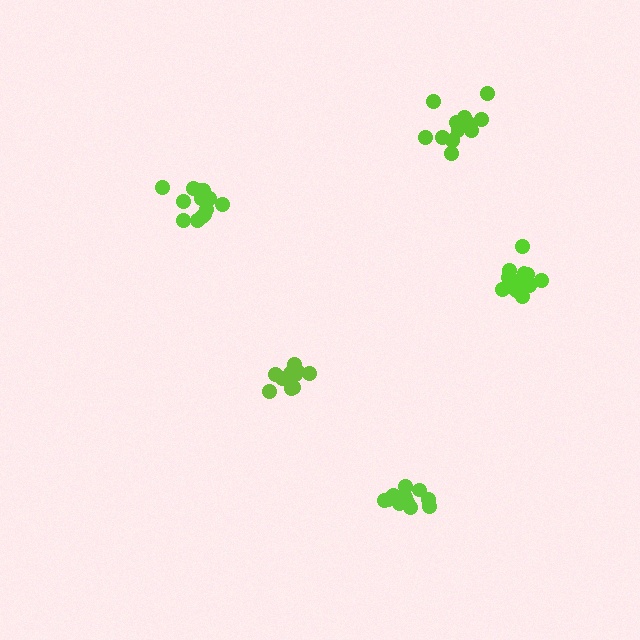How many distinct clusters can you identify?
There are 5 distinct clusters.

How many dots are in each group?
Group 1: 13 dots, Group 2: 13 dots, Group 3: 16 dots, Group 4: 12 dots, Group 5: 11 dots (65 total).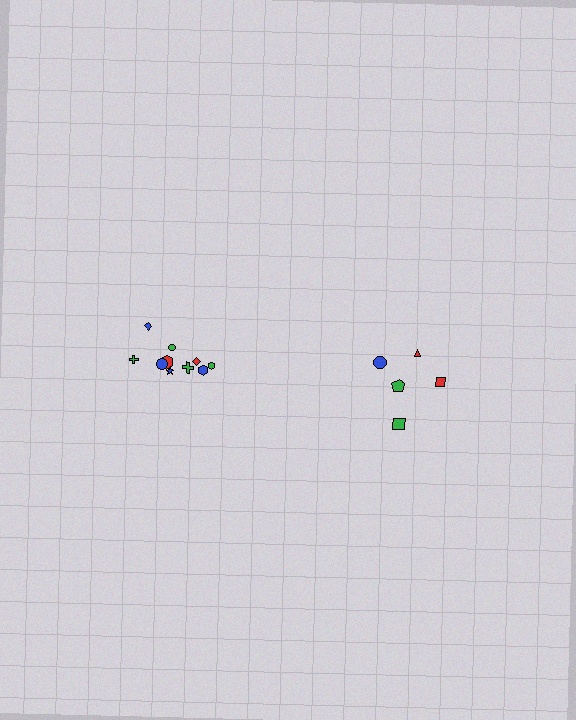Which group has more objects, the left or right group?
The left group.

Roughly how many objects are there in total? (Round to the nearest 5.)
Roughly 15 objects in total.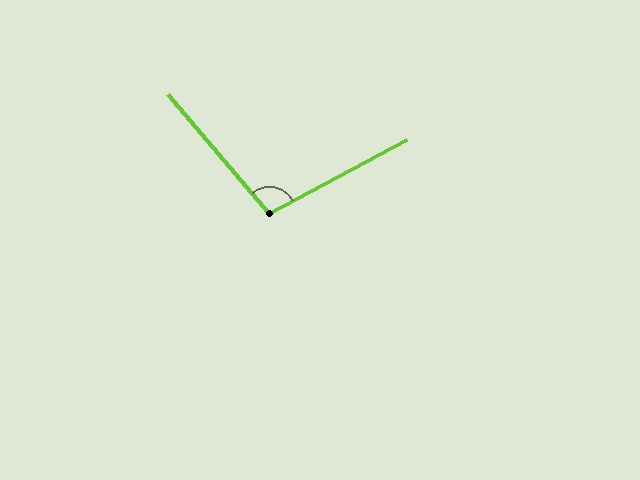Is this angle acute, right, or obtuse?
It is obtuse.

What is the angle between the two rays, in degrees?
Approximately 102 degrees.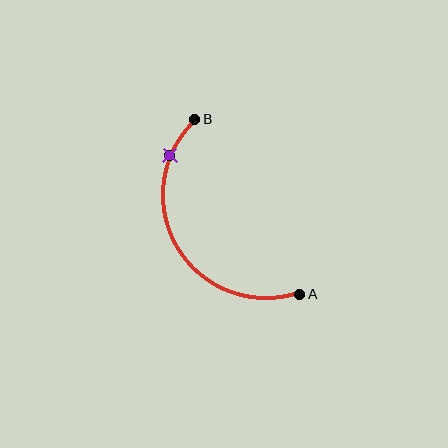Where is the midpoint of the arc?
The arc midpoint is the point on the curve farthest from the straight line joining A and B. It sits to the left of that line.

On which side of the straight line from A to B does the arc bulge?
The arc bulges to the left of the straight line connecting A and B.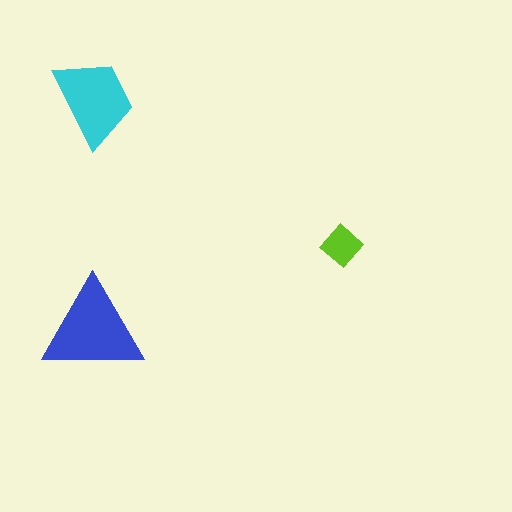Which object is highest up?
The cyan trapezoid is topmost.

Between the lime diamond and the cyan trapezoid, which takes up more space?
The cyan trapezoid.